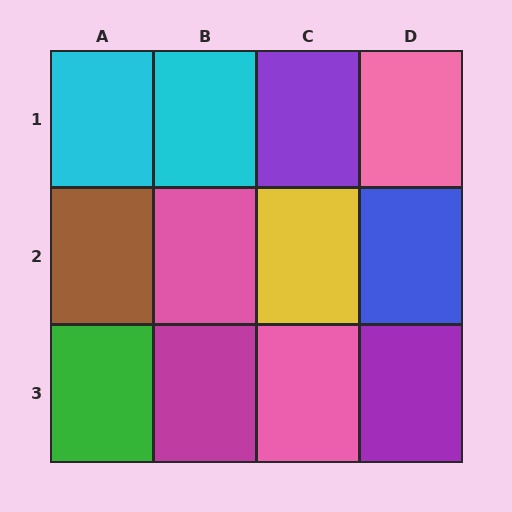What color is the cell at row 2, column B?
Pink.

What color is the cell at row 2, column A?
Brown.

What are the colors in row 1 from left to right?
Cyan, cyan, purple, pink.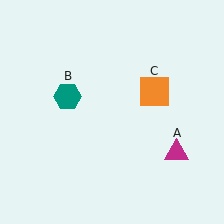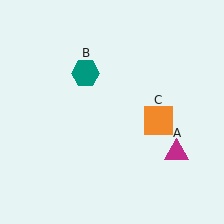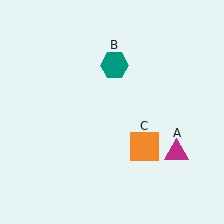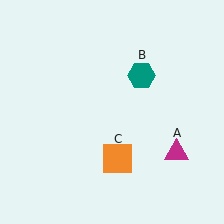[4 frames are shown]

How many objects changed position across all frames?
2 objects changed position: teal hexagon (object B), orange square (object C).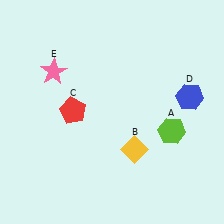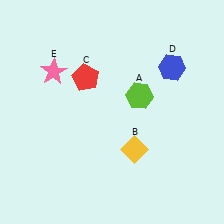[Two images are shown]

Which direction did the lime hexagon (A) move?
The lime hexagon (A) moved up.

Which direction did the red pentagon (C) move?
The red pentagon (C) moved up.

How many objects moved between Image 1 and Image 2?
3 objects moved between the two images.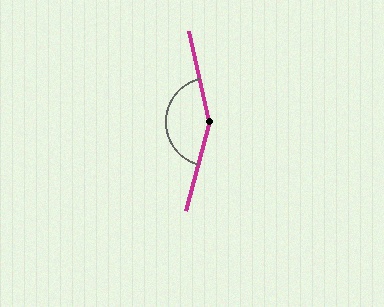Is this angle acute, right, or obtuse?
It is obtuse.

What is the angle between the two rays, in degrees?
Approximately 153 degrees.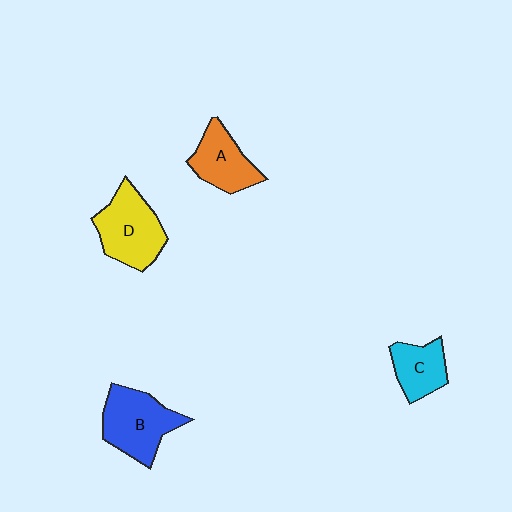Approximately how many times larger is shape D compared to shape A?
Approximately 1.3 times.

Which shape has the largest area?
Shape B (blue).